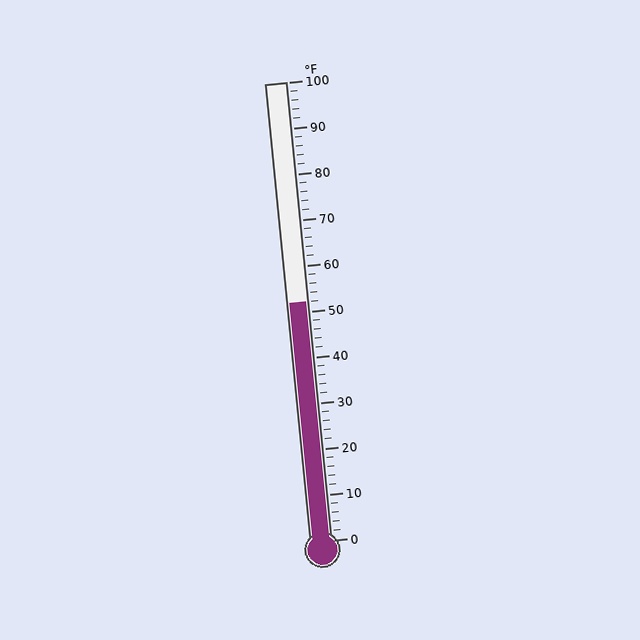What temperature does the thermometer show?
The thermometer shows approximately 52°F.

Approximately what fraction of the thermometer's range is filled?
The thermometer is filled to approximately 50% of its range.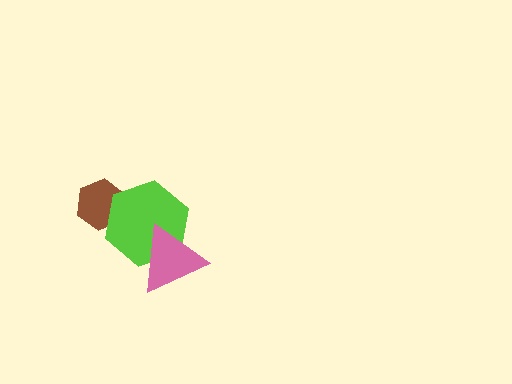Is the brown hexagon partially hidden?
Yes, it is partially covered by another shape.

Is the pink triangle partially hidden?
No, no other shape covers it.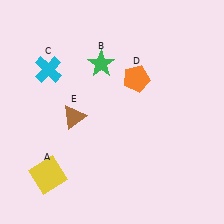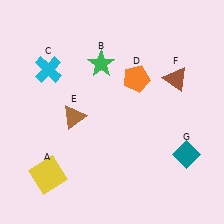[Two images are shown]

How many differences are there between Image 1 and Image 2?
There are 2 differences between the two images.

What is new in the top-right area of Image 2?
A brown triangle (F) was added in the top-right area of Image 2.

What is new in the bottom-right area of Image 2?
A teal diamond (G) was added in the bottom-right area of Image 2.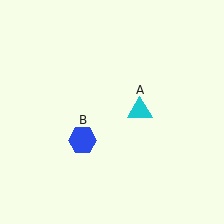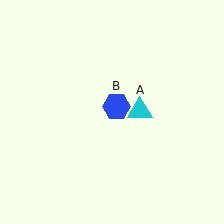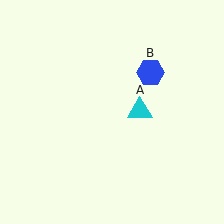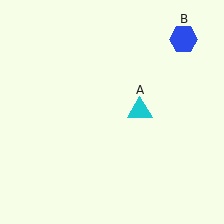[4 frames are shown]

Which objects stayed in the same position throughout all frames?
Cyan triangle (object A) remained stationary.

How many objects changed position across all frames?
1 object changed position: blue hexagon (object B).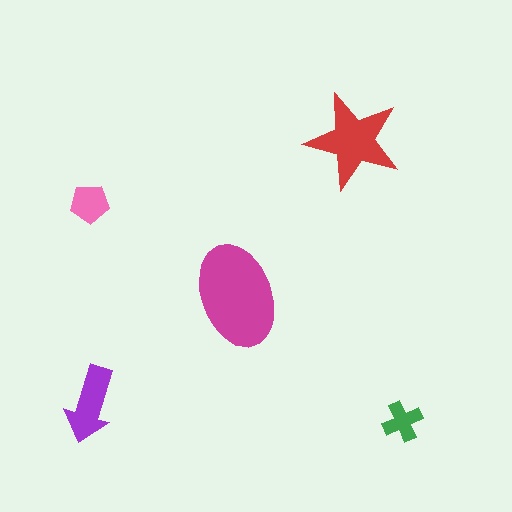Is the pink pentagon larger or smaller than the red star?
Smaller.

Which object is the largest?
The magenta ellipse.